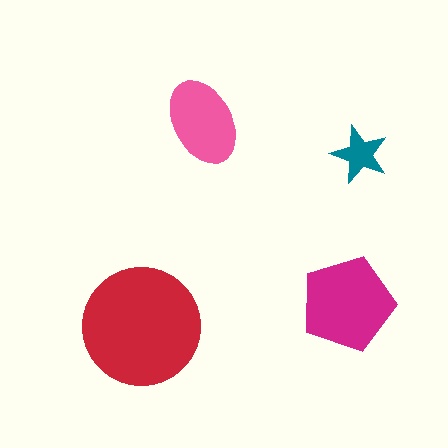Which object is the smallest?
The teal star.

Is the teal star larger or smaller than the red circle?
Smaller.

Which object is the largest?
The red circle.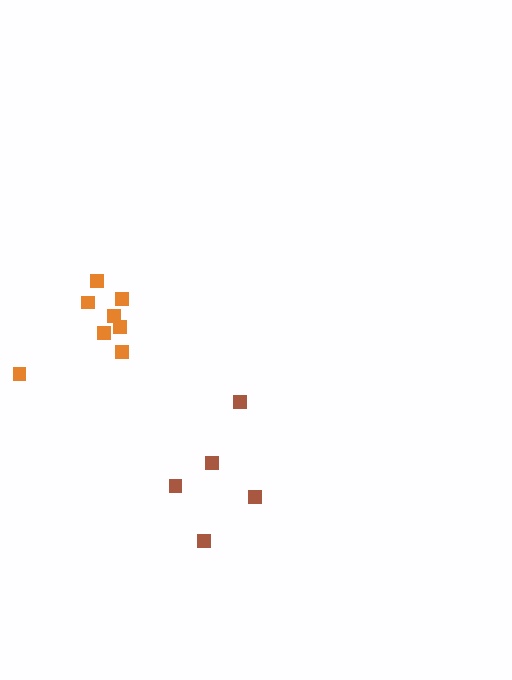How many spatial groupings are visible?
There are 2 spatial groupings.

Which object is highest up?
The orange cluster is topmost.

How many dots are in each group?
Group 1: 5 dots, Group 2: 8 dots (13 total).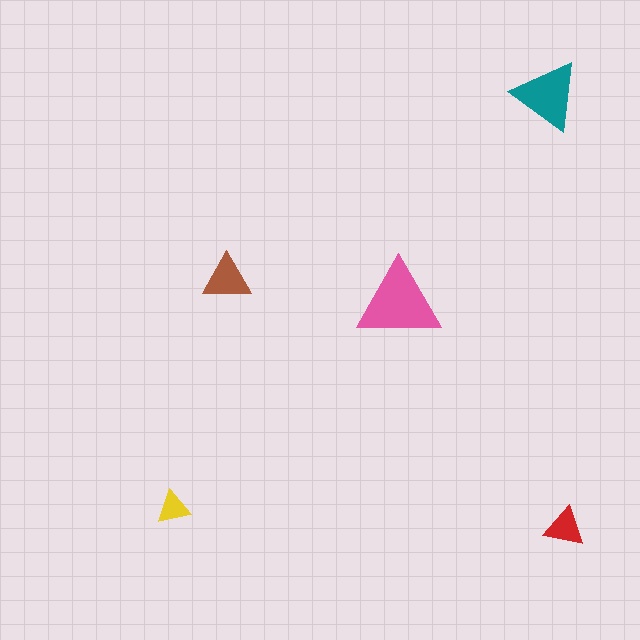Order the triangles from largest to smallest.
the pink one, the teal one, the brown one, the red one, the yellow one.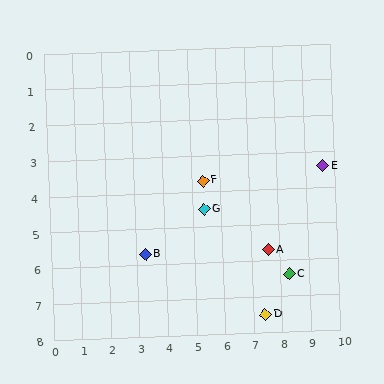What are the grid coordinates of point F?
Point F is at approximately (5.4, 3.7).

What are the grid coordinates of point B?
Point B is at approximately (3.3, 5.7).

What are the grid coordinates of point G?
Point G is at approximately (5.4, 4.5).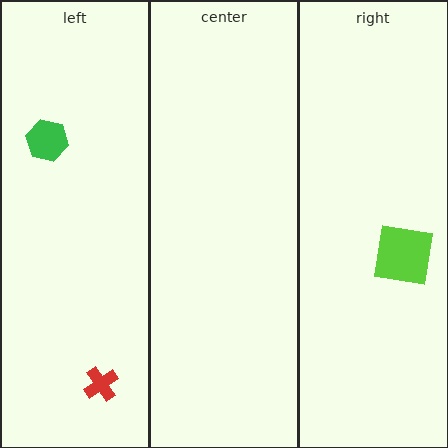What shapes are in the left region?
The red cross, the green hexagon.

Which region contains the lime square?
The right region.